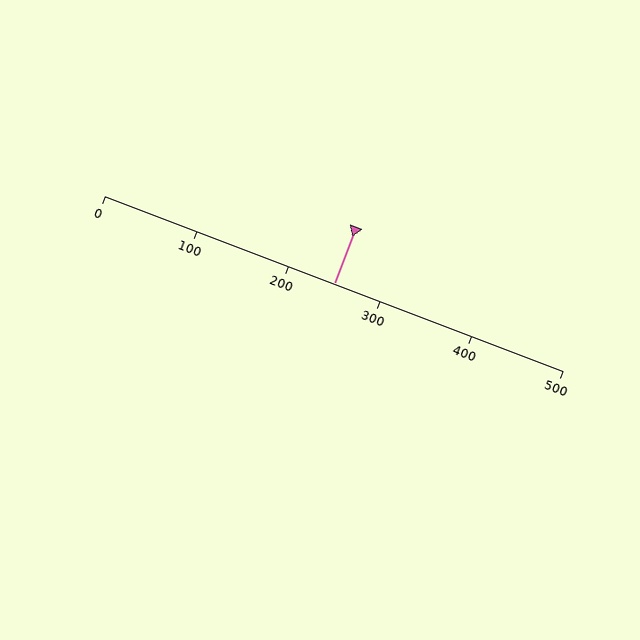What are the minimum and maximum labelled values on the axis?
The axis runs from 0 to 500.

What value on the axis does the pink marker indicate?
The marker indicates approximately 250.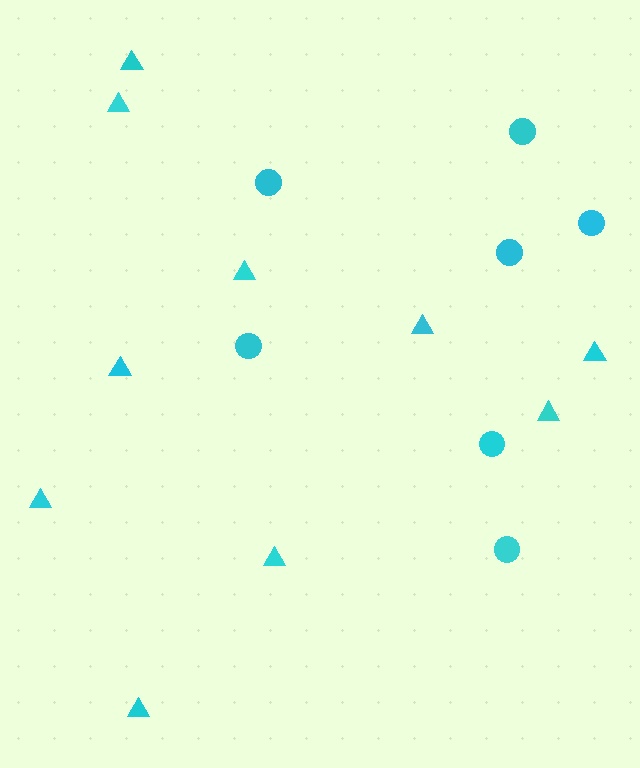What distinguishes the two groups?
There are 2 groups: one group of circles (7) and one group of triangles (10).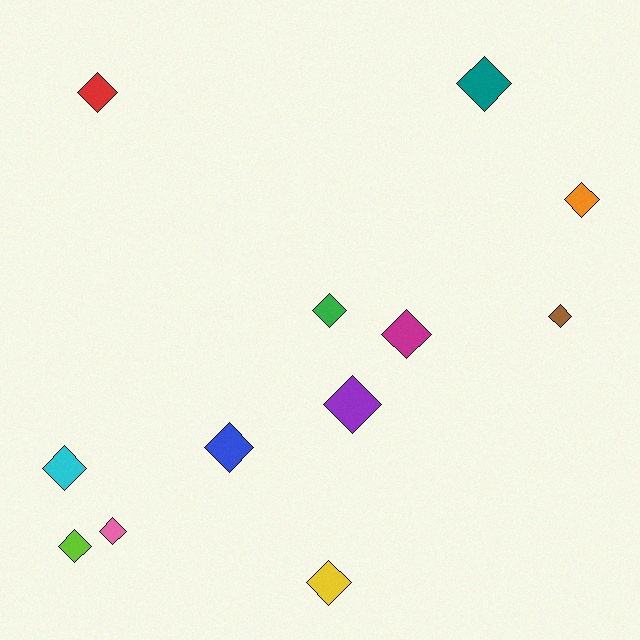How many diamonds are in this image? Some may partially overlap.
There are 12 diamonds.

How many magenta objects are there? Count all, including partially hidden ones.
There is 1 magenta object.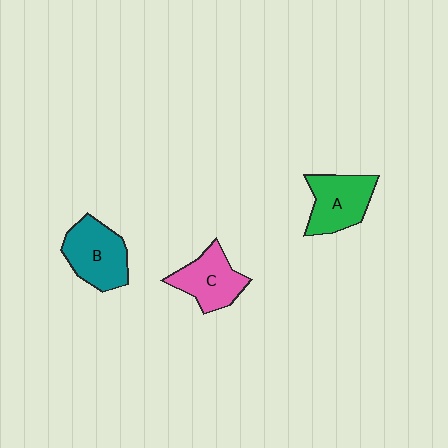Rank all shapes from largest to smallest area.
From largest to smallest: B (teal), A (green), C (pink).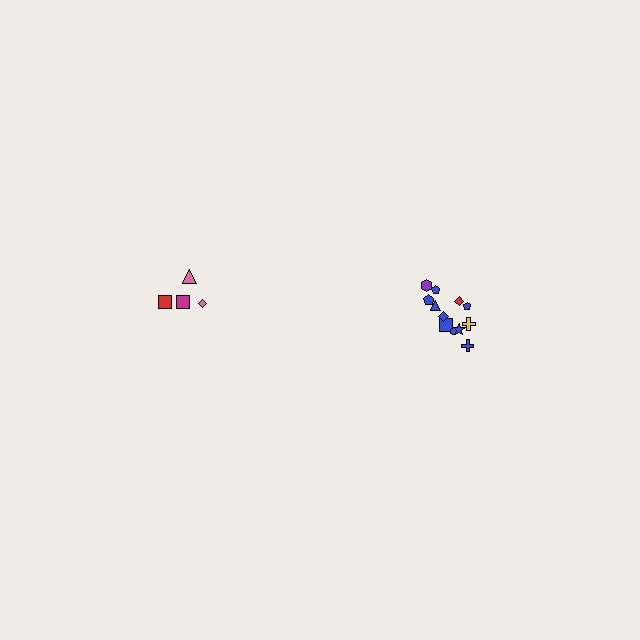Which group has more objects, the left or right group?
The right group.